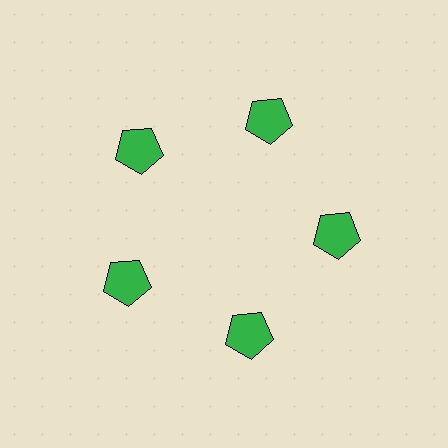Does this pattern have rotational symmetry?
Yes, this pattern has 5-fold rotational symmetry. It looks the same after rotating 72 degrees around the center.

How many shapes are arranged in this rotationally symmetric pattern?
There are 5 shapes, arranged in 5 groups of 1.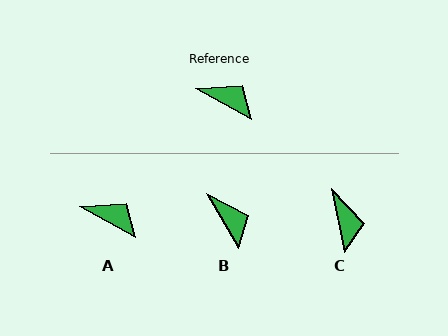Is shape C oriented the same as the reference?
No, it is off by about 50 degrees.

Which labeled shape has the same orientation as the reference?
A.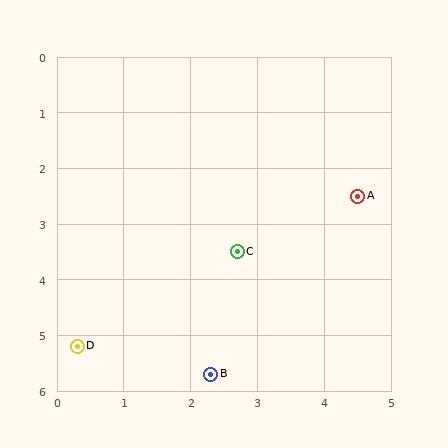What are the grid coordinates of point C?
Point C is at approximately (2.7, 3.5).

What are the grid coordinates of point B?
Point B is at approximately (2.3, 5.7).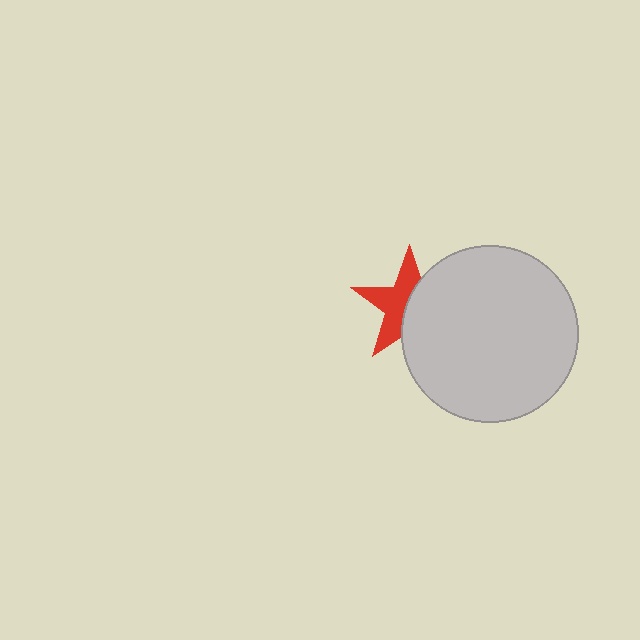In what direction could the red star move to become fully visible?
The red star could move left. That would shift it out from behind the light gray circle entirely.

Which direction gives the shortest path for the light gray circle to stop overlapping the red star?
Moving right gives the shortest separation.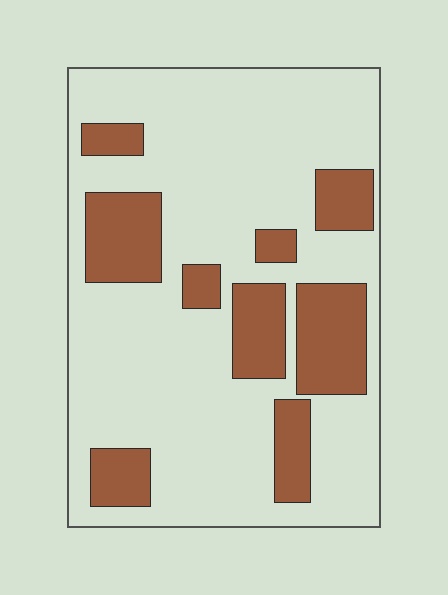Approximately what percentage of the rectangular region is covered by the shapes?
Approximately 25%.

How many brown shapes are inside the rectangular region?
9.